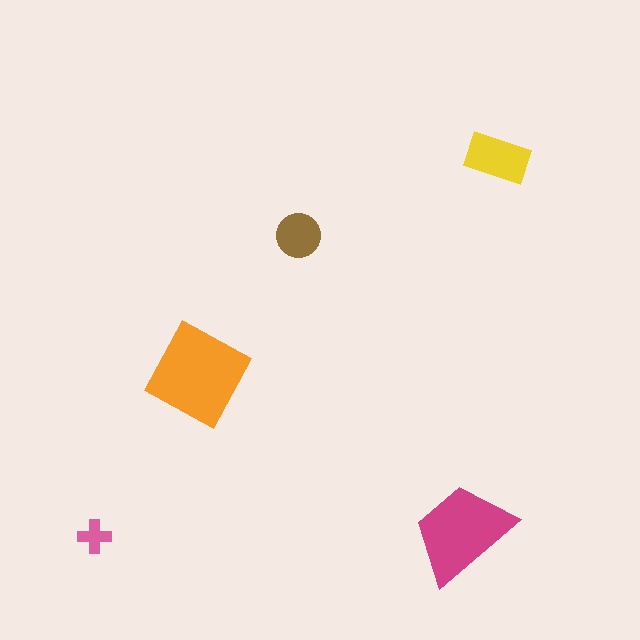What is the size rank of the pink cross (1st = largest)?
5th.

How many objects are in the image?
There are 5 objects in the image.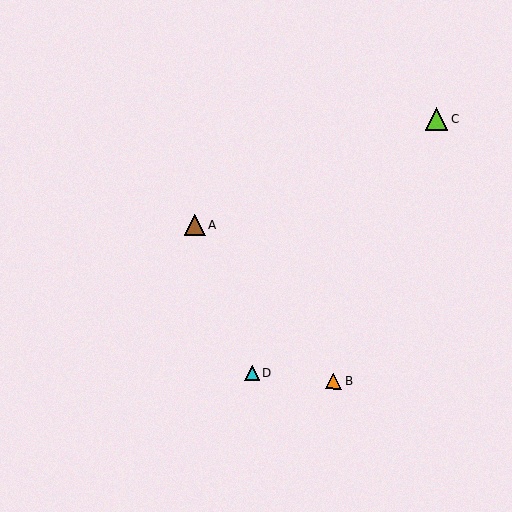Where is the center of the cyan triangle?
The center of the cyan triangle is at (252, 373).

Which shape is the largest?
The lime triangle (labeled C) is the largest.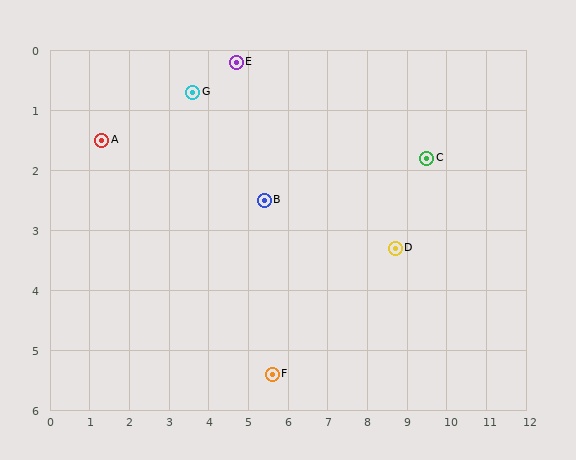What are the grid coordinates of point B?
Point B is at approximately (5.4, 2.5).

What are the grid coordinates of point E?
Point E is at approximately (4.7, 0.2).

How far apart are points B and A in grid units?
Points B and A are about 4.2 grid units apart.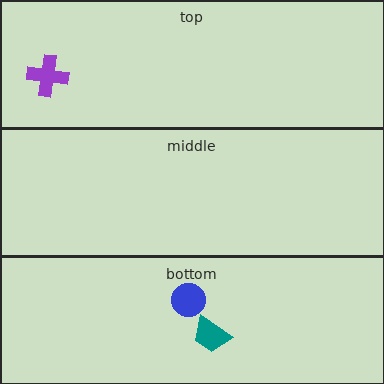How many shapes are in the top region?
1.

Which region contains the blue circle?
The bottom region.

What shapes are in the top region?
The purple cross.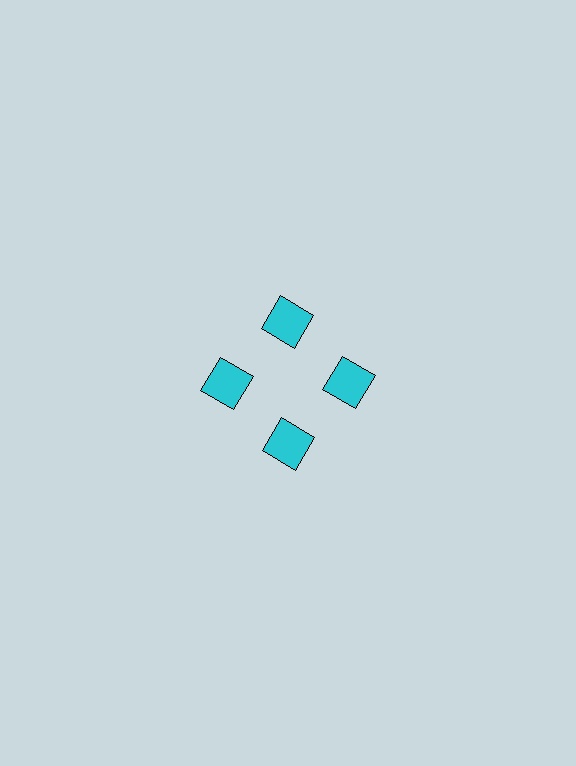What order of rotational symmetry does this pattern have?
This pattern has 4-fold rotational symmetry.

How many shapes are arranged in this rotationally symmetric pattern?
There are 4 shapes, arranged in 4 groups of 1.